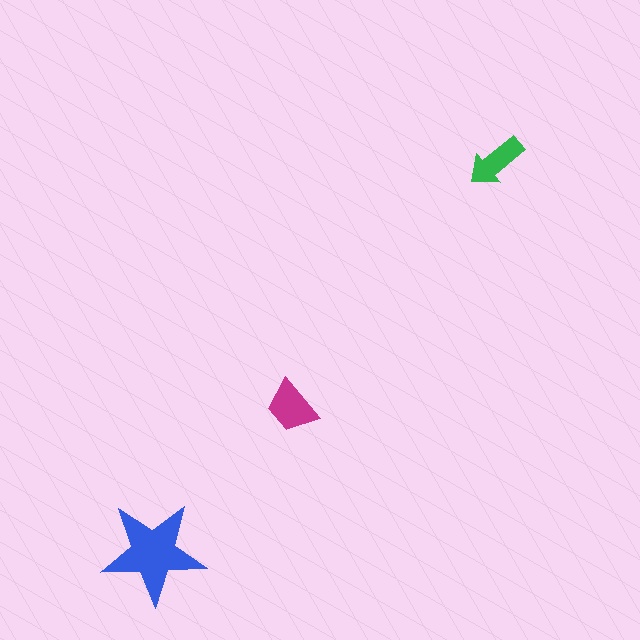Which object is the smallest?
The green arrow.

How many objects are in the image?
There are 3 objects in the image.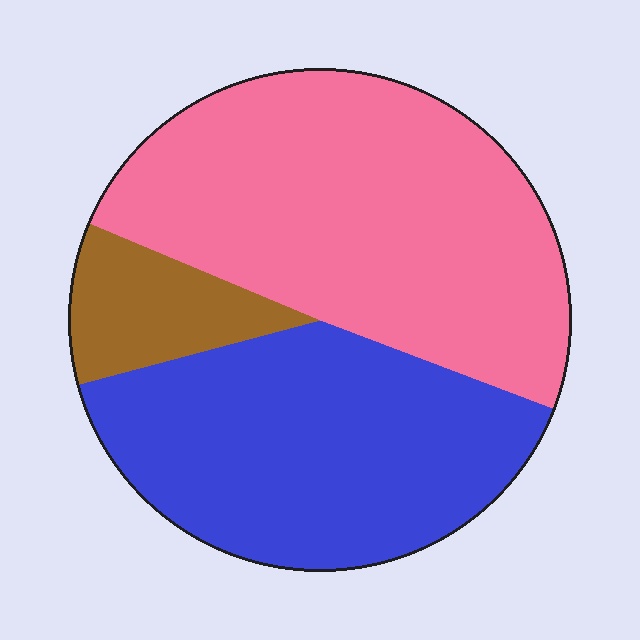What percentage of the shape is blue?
Blue takes up about two fifths (2/5) of the shape.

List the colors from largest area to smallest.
From largest to smallest: pink, blue, brown.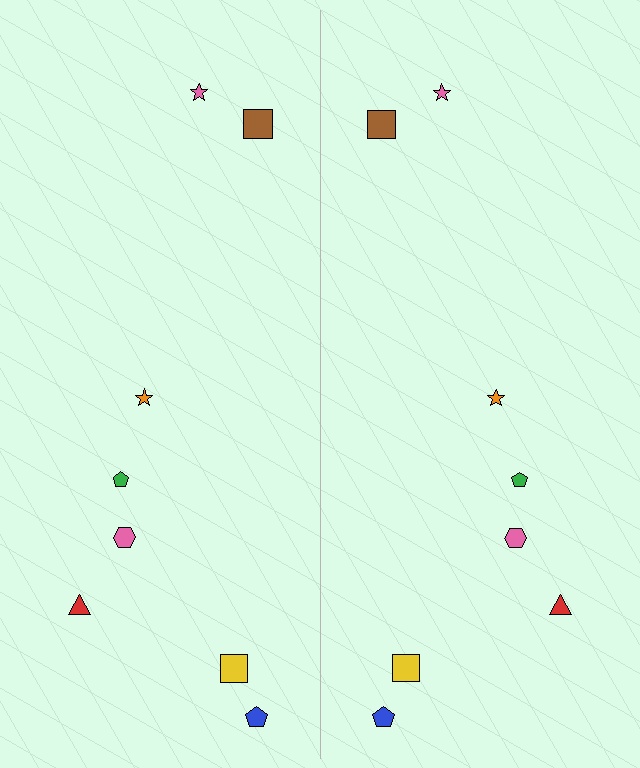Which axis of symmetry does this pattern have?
The pattern has a vertical axis of symmetry running through the center of the image.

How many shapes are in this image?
There are 16 shapes in this image.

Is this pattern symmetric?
Yes, this pattern has bilateral (reflection) symmetry.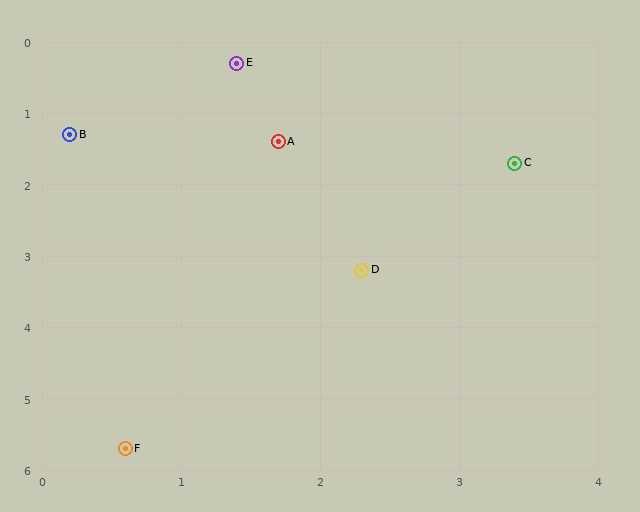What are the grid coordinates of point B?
Point B is at approximately (0.2, 1.3).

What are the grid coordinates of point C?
Point C is at approximately (3.4, 1.7).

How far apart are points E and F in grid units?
Points E and F are about 5.5 grid units apart.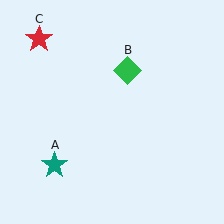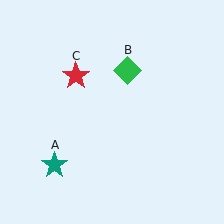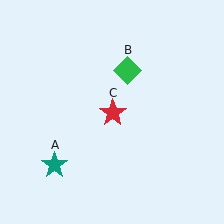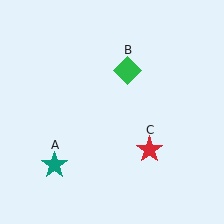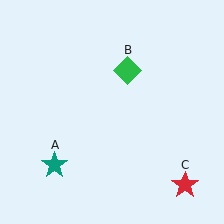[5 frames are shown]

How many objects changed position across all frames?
1 object changed position: red star (object C).